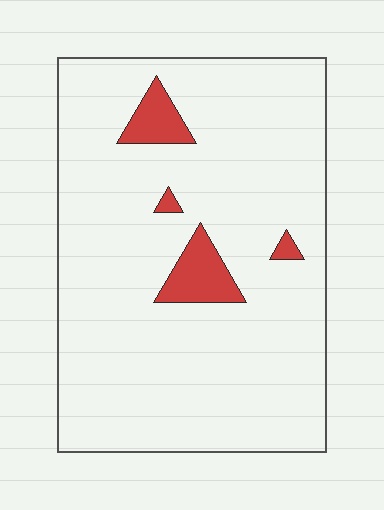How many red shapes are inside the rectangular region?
4.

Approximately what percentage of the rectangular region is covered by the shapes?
Approximately 5%.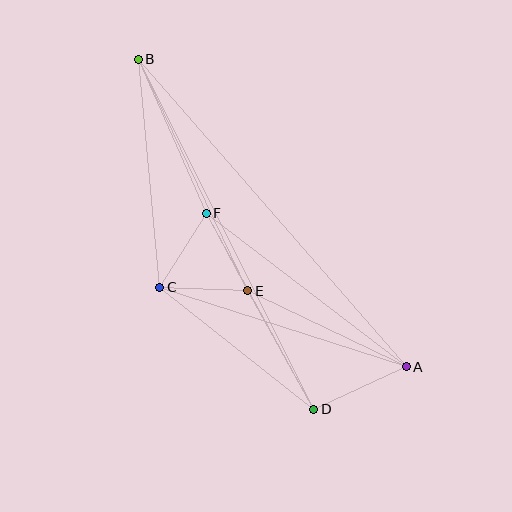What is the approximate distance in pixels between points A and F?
The distance between A and F is approximately 252 pixels.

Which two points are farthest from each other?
Points A and B are farthest from each other.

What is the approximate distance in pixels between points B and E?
The distance between B and E is approximately 256 pixels.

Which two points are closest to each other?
Points C and F are closest to each other.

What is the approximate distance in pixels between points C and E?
The distance between C and E is approximately 88 pixels.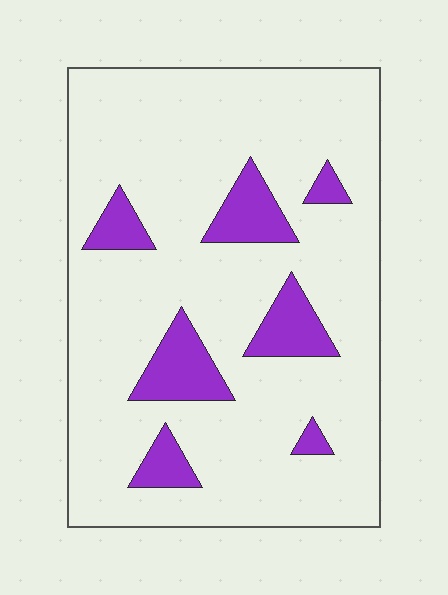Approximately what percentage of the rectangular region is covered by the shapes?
Approximately 15%.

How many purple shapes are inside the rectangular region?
7.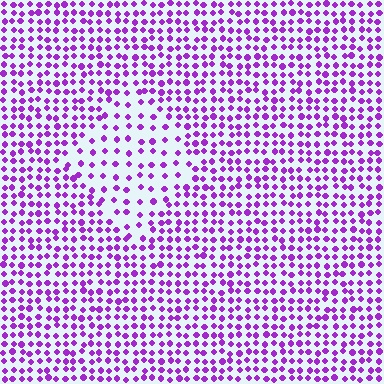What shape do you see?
I see a diamond.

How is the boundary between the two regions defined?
The boundary is defined by a change in element density (approximately 2.0x ratio). All elements are the same color, size, and shape.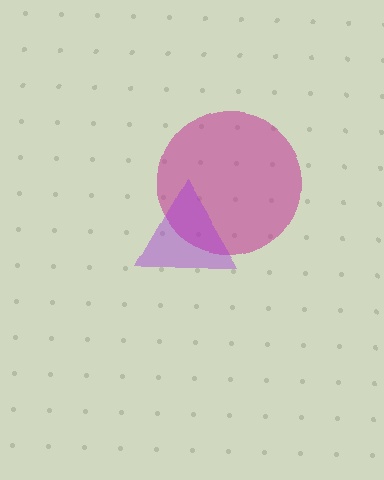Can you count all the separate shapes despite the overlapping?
Yes, there are 2 separate shapes.